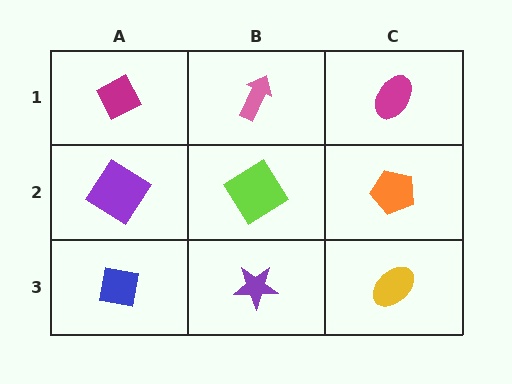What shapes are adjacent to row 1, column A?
A purple diamond (row 2, column A), a pink arrow (row 1, column B).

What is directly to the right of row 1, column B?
A magenta ellipse.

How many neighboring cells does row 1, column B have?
3.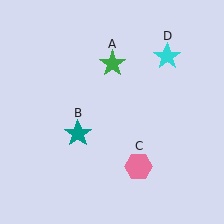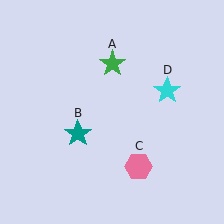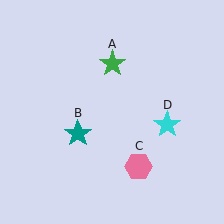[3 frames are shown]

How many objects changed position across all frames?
1 object changed position: cyan star (object D).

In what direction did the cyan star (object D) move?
The cyan star (object D) moved down.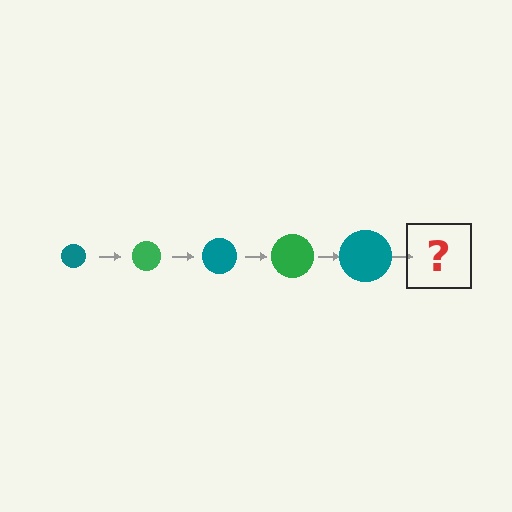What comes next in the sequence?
The next element should be a green circle, larger than the previous one.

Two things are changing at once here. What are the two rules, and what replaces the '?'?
The two rules are that the circle grows larger each step and the color cycles through teal and green. The '?' should be a green circle, larger than the previous one.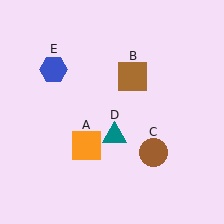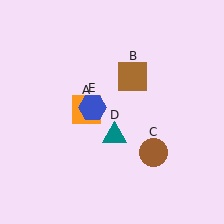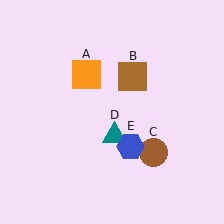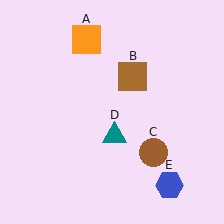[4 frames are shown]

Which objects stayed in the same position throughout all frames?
Brown square (object B) and brown circle (object C) and teal triangle (object D) remained stationary.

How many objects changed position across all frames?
2 objects changed position: orange square (object A), blue hexagon (object E).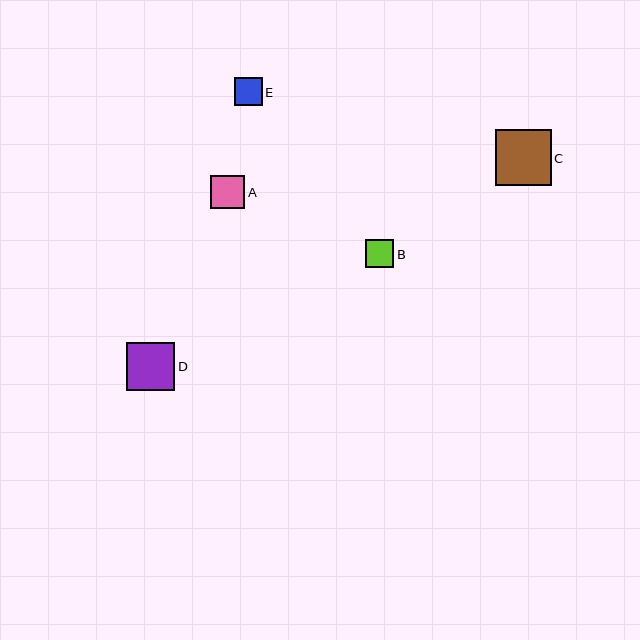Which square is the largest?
Square C is the largest with a size of approximately 56 pixels.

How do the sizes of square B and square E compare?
Square B and square E are approximately the same size.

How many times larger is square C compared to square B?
Square C is approximately 1.9 times the size of square B.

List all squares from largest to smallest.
From largest to smallest: C, D, A, B, E.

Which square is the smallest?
Square E is the smallest with a size of approximately 28 pixels.